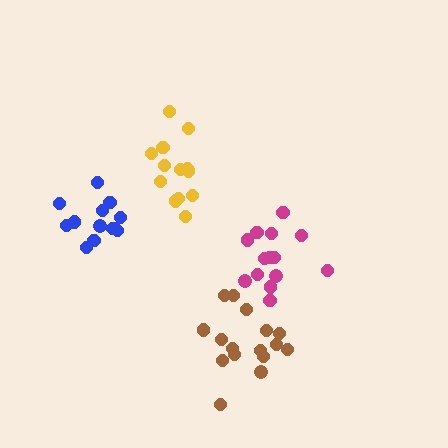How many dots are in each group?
Group 1: 13 dots, Group 2: 13 dots, Group 3: 14 dots, Group 4: 16 dots (56 total).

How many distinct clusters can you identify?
There are 4 distinct clusters.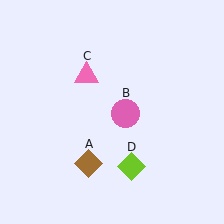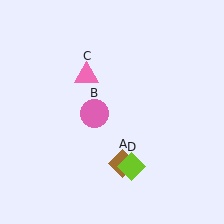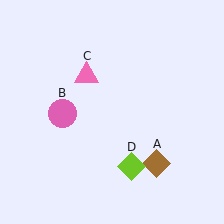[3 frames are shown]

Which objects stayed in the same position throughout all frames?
Pink triangle (object C) and lime diamond (object D) remained stationary.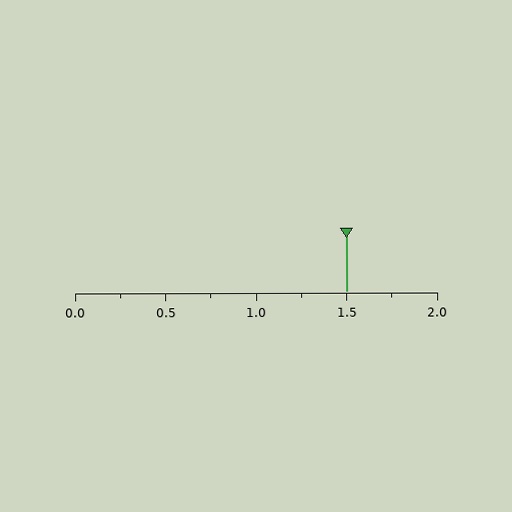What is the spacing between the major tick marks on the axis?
The major ticks are spaced 0.5 apart.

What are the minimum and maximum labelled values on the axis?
The axis runs from 0.0 to 2.0.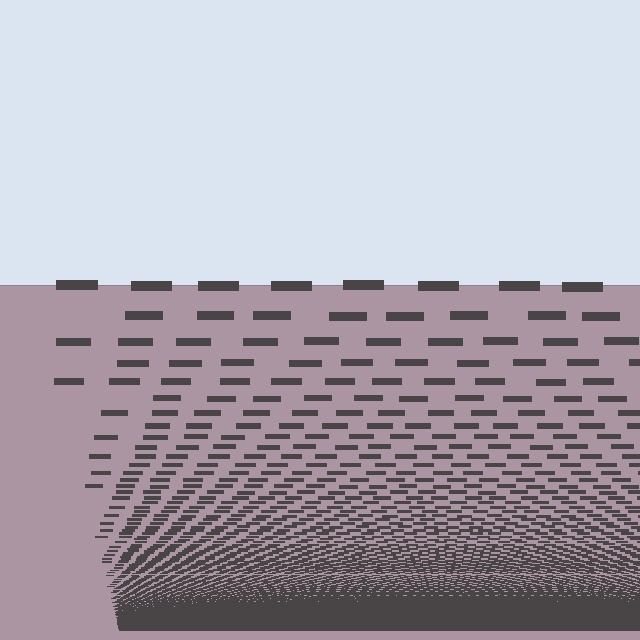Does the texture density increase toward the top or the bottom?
Density increases toward the bottom.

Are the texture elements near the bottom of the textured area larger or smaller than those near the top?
Smaller. The gradient is inverted — elements near the bottom are smaller and denser.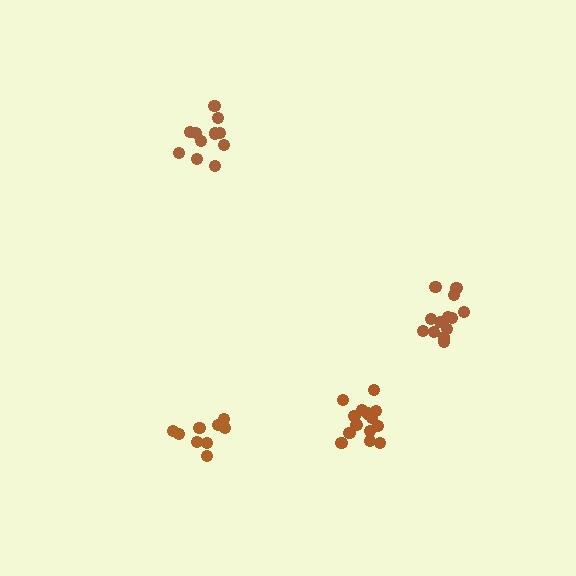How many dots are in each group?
Group 1: 11 dots, Group 2: 14 dots, Group 3: 9 dots, Group 4: 13 dots (47 total).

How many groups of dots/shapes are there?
There are 4 groups.